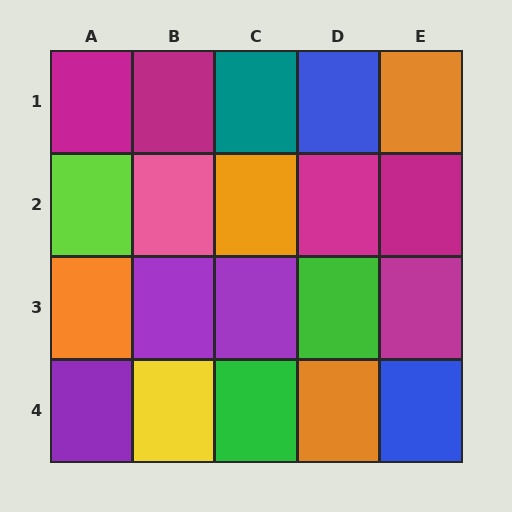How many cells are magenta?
5 cells are magenta.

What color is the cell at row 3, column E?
Magenta.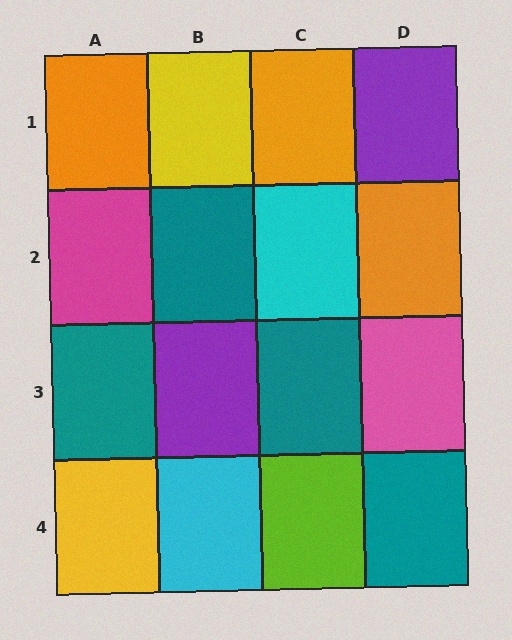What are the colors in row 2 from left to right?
Magenta, teal, cyan, orange.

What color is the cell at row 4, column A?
Yellow.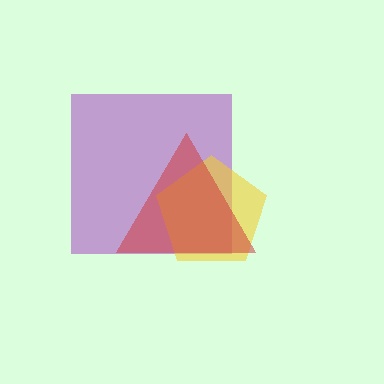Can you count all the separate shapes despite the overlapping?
Yes, there are 3 separate shapes.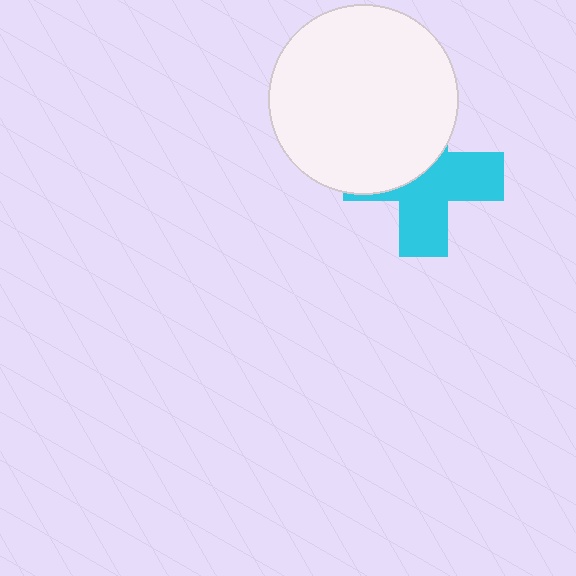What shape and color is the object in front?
The object in front is a white circle.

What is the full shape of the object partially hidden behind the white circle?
The partially hidden object is a cyan cross.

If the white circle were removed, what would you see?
You would see the complete cyan cross.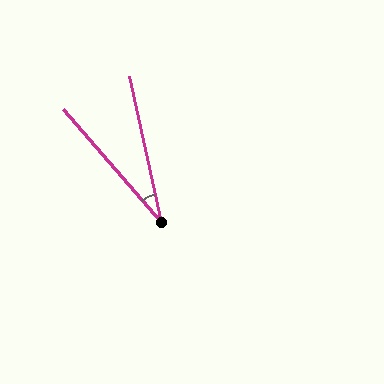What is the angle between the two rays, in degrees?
Approximately 29 degrees.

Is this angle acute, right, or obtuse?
It is acute.